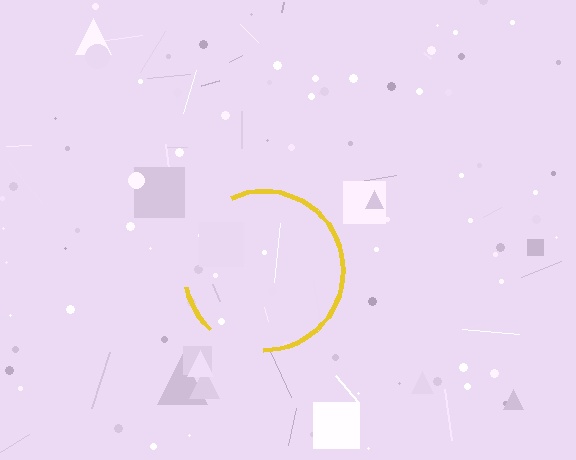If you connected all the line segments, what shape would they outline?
They would outline a circle.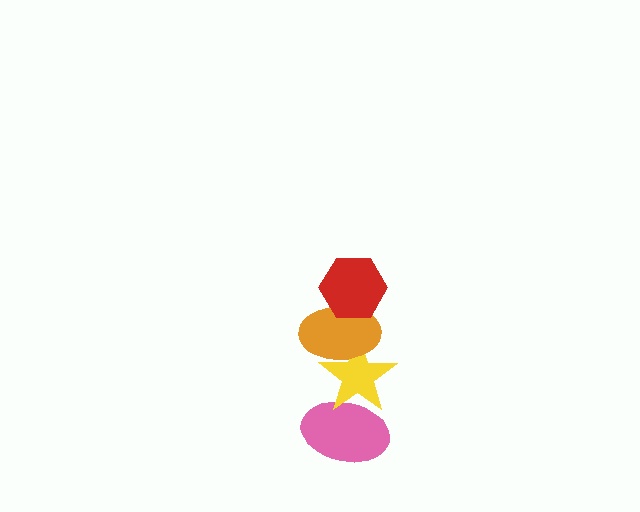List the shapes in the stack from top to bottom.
From top to bottom: the red hexagon, the orange ellipse, the yellow star, the pink ellipse.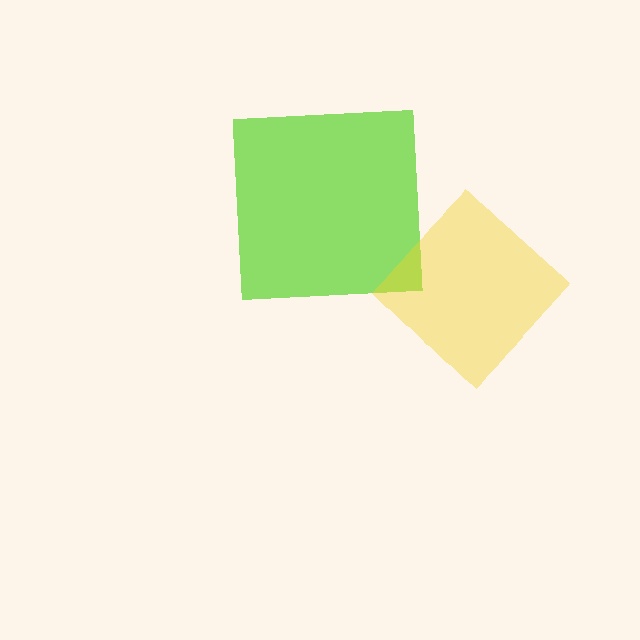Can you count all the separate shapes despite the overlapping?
Yes, there are 2 separate shapes.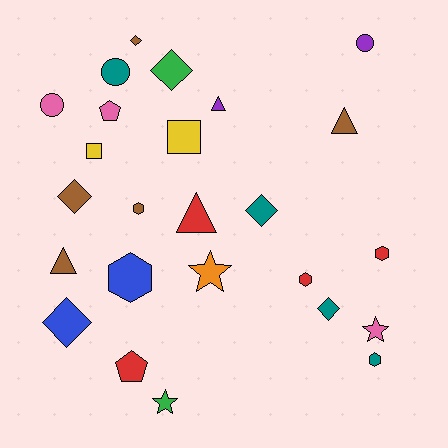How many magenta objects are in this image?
There are no magenta objects.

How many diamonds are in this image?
There are 6 diamonds.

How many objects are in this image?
There are 25 objects.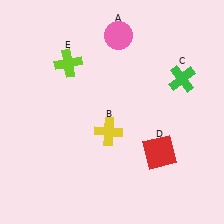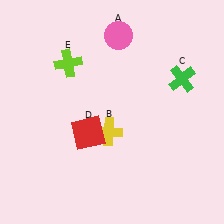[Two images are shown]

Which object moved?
The red square (D) moved left.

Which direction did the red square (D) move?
The red square (D) moved left.